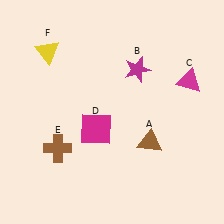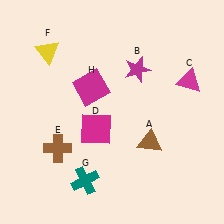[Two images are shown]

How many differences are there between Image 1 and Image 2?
There are 2 differences between the two images.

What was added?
A teal cross (G), a magenta square (H) were added in Image 2.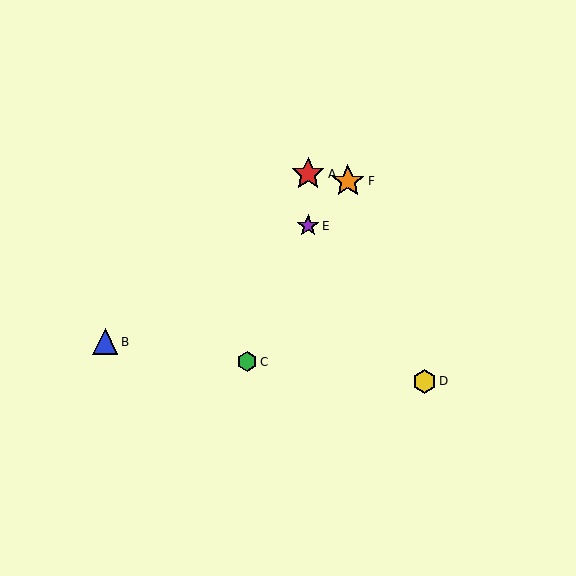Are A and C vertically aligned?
No, A is at x≈308 and C is at x≈247.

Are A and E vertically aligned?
Yes, both are at x≈308.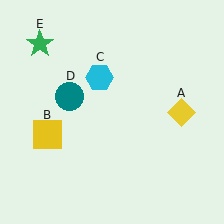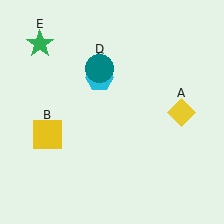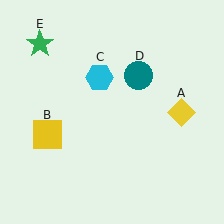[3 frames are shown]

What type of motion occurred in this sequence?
The teal circle (object D) rotated clockwise around the center of the scene.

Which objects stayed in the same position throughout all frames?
Yellow diamond (object A) and yellow square (object B) and cyan hexagon (object C) and green star (object E) remained stationary.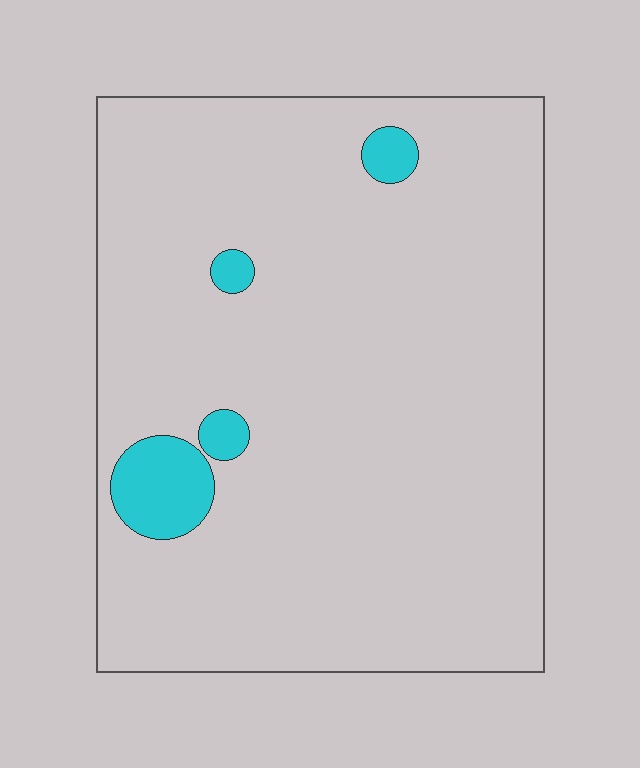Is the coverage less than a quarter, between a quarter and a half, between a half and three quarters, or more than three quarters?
Less than a quarter.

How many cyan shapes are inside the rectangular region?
4.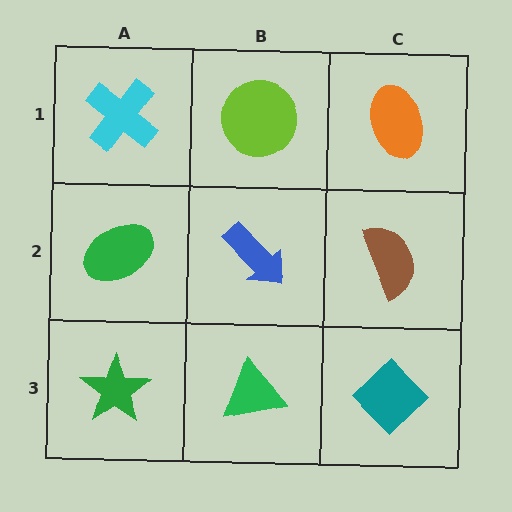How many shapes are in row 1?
3 shapes.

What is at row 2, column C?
A brown semicircle.